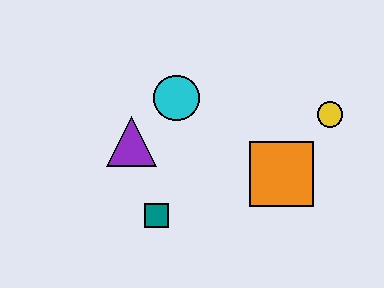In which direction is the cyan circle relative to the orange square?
The cyan circle is to the left of the orange square.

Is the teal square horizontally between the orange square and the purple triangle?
Yes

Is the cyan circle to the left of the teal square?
No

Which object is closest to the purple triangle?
The cyan circle is closest to the purple triangle.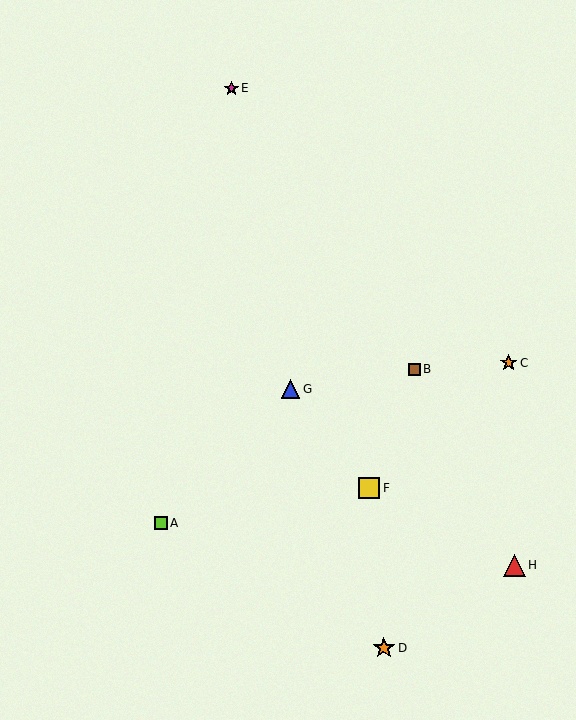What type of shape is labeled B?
Shape B is a brown square.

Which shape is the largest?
The red triangle (labeled H) is the largest.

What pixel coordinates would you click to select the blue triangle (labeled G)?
Click at (290, 389) to select the blue triangle G.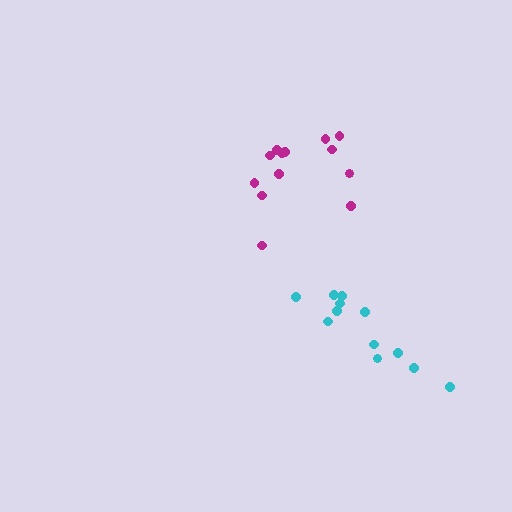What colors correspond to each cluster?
The clusters are colored: magenta, cyan.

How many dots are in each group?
Group 1: 13 dots, Group 2: 12 dots (25 total).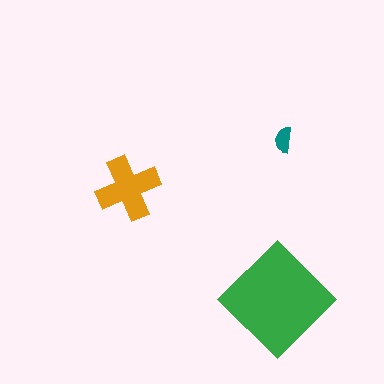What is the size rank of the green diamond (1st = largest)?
1st.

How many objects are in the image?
There are 3 objects in the image.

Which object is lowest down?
The green diamond is bottommost.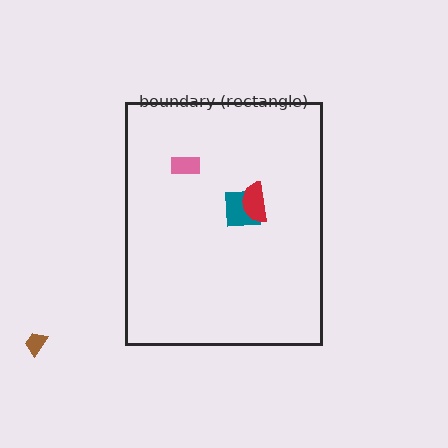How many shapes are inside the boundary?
3 inside, 1 outside.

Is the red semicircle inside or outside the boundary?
Inside.